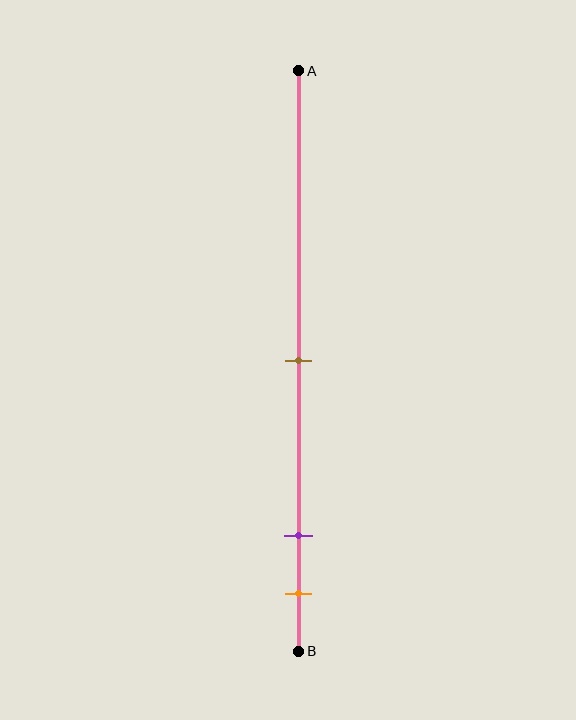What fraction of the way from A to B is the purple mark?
The purple mark is approximately 80% (0.8) of the way from A to B.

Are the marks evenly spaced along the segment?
No, the marks are not evenly spaced.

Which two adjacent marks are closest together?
The purple and orange marks are the closest adjacent pair.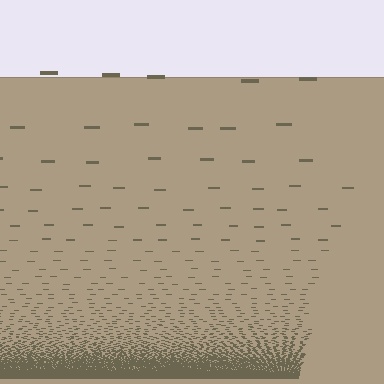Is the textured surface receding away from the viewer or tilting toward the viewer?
The surface appears to tilt toward the viewer. Texture elements get larger and sparser toward the top.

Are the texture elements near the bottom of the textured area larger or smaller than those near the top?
Smaller. The gradient is inverted — elements near the bottom are smaller and denser.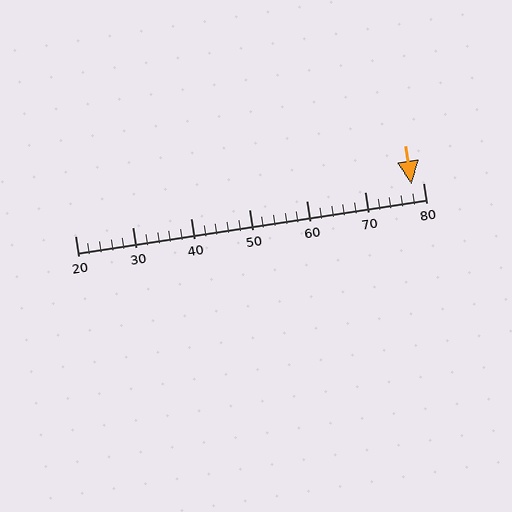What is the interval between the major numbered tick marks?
The major tick marks are spaced 10 units apart.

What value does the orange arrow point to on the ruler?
The orange arrow points to approximately 78.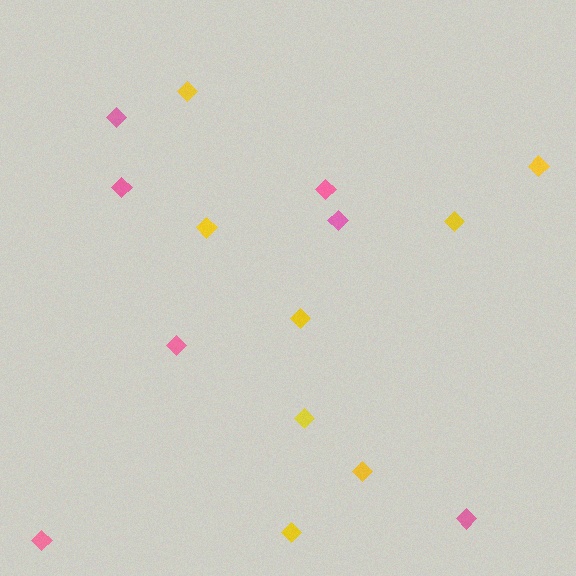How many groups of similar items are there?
There are 2 groups: one group of yellow diamonds (8) and one group of pink diamonds (7).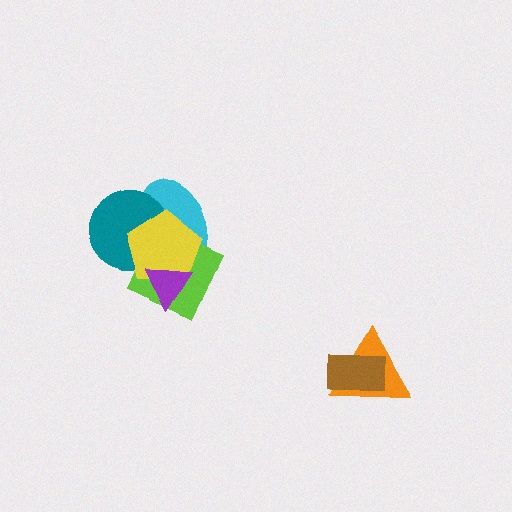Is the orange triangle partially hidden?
Yes, it is partially covered by another shape.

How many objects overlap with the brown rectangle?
1 object overlaps with the brown rectangle.